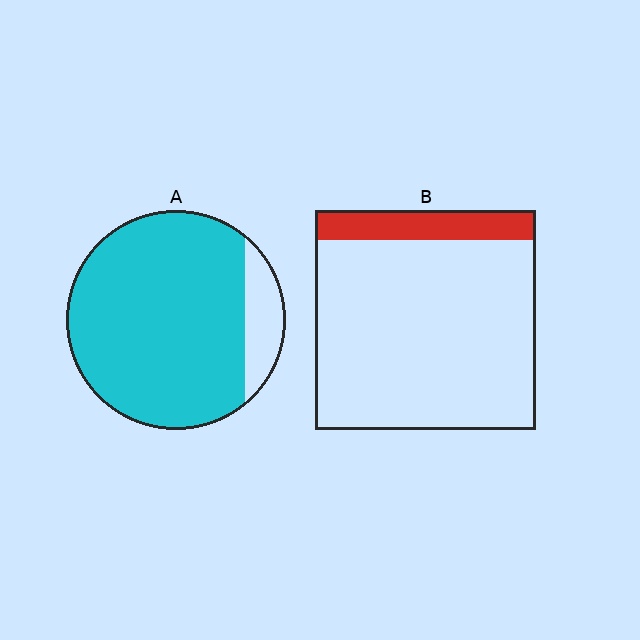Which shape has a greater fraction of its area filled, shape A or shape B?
Shape A.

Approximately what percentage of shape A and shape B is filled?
A is approximately 85% and B is approximately 15%.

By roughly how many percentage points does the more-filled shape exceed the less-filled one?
By roughly 75 percentage points (A over B).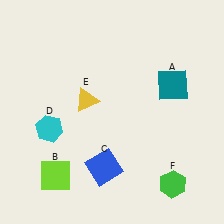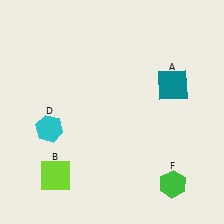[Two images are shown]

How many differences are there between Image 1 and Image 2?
There are 2 differences between the two images.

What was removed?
The yellow triangle (E), the blue square (C) were removed in Image 2.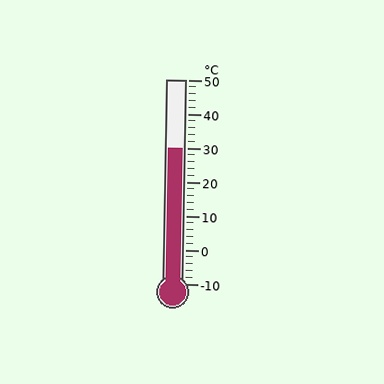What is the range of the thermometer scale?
The thermometer scale ranges from -10°C to 50°C.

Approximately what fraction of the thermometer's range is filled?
The thermometer is filled to approximately 65% of its range.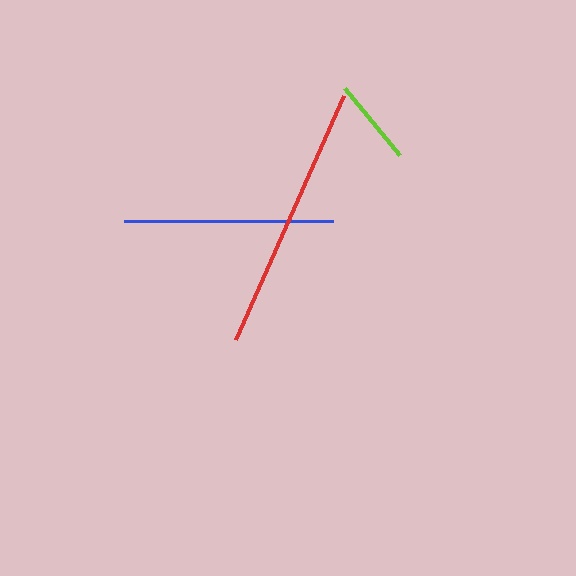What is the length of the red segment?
The red segment is approximately 267 pixels long.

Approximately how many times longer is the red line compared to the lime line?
The red line is approximately 3.1 times the length of the lime line.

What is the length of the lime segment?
The lime segment is approximately 87 pixels long.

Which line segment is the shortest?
The lime line is the shortest at approximately 87 pixels.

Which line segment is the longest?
The red line is the longest at approximately 267 pixels.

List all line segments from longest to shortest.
From longest to shortest: red, blue, lime.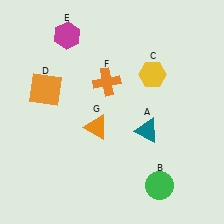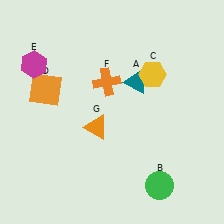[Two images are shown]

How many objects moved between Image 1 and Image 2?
2 objects moved between the two images.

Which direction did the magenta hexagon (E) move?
The magenta hexagon (E) moved left.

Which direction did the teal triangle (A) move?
The teal triangle (A) moved up.